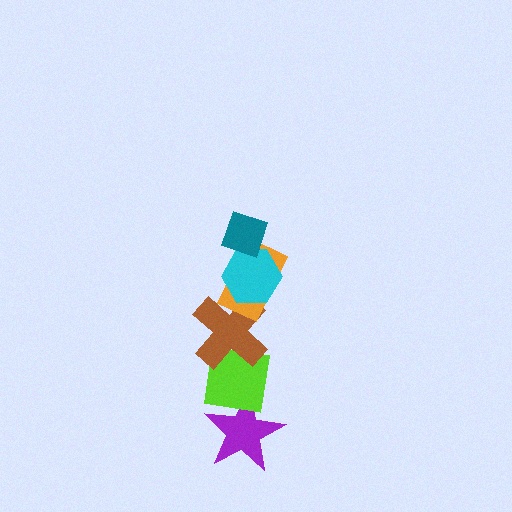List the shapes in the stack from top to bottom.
From top to bottom: the teal diamond, the cyan hexagon, the orange rectangle, the brown cross, the lime square, the purple star.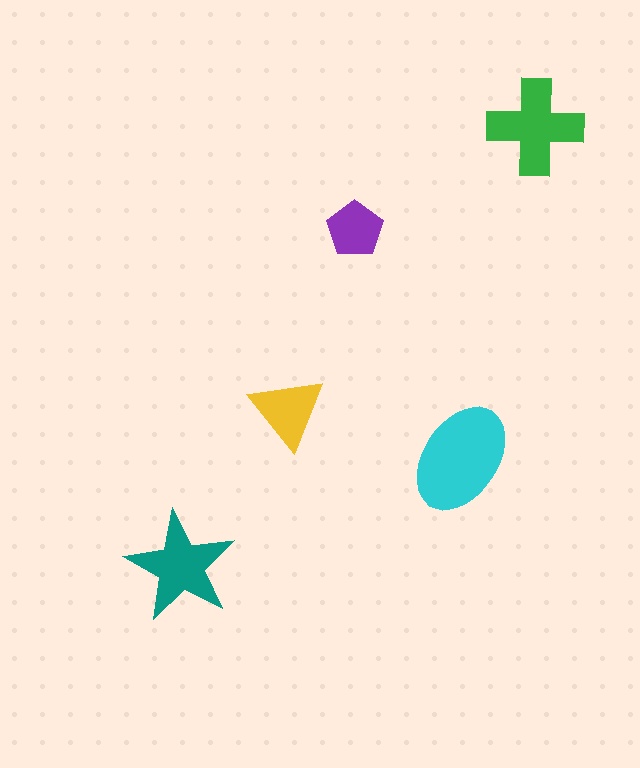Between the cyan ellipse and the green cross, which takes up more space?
The cyan ellipse.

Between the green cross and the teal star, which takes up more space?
The green cross.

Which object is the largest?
The cyan ellipse.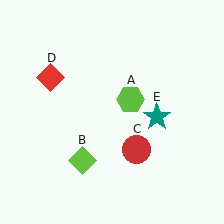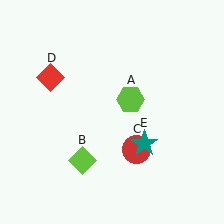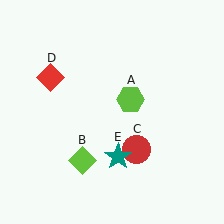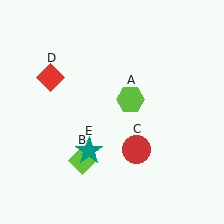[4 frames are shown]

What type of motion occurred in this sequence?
The teal star (object E) rotated clockwise around the center of the scene.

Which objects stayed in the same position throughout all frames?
Lime hexagon (object A) and lime diamond (object B) and red circle (object C) and red diamond (object D) remained stationary.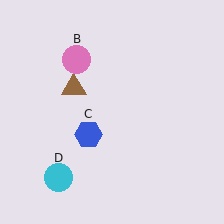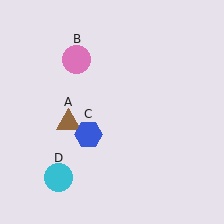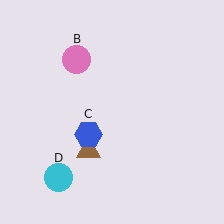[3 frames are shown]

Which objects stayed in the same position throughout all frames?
Pink circle (object B) and blue hexagon (object C) and cyan circle (object D) remained stationary.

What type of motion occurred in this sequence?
The brown triangle (object A) rotated counterclockwise around the center of the scene.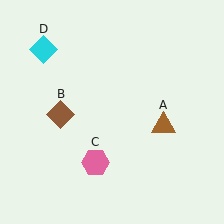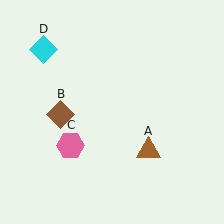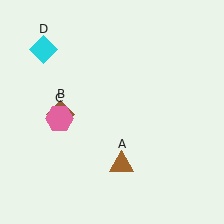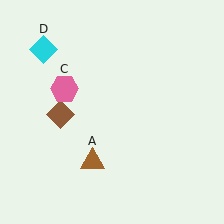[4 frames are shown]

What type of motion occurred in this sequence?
The brown triangle (object A), pink hexagon (object C) rotated clockwise around the center of the scene.